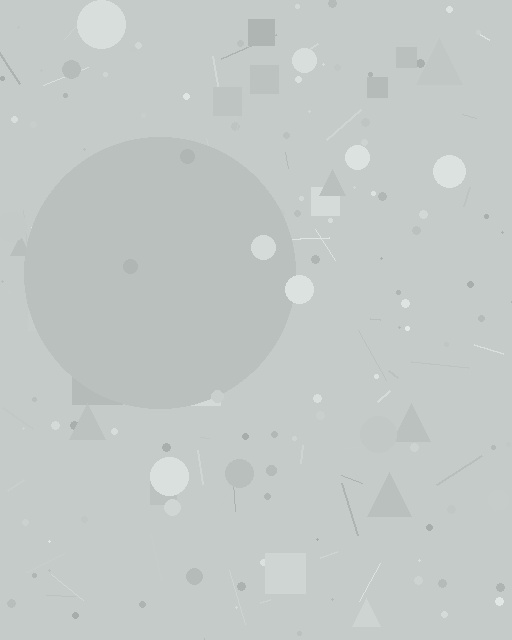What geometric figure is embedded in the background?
A circle is embedded in the background.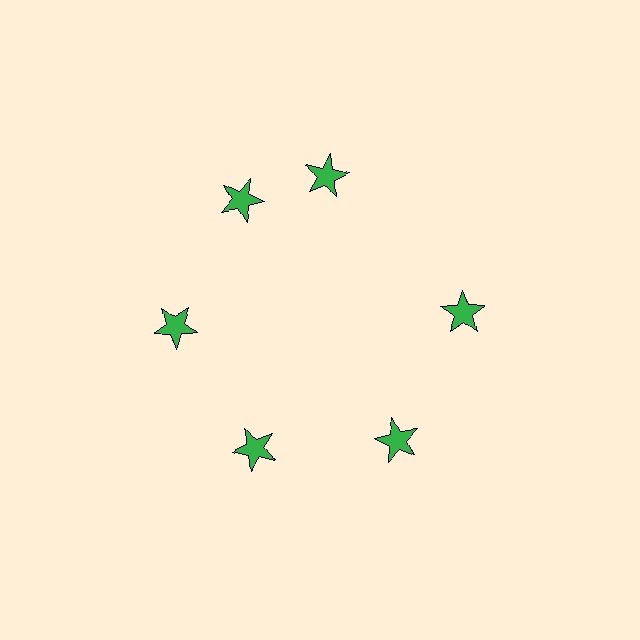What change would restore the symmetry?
The symmetry would be restored by rotating it back into even spacing with its neighbors so that all 6 stars sit at equal angles and equal distance from the center.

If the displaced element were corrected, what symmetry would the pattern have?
It would have 6-fold rotational symmetry — the pattern would map onto itself every 60 degrees.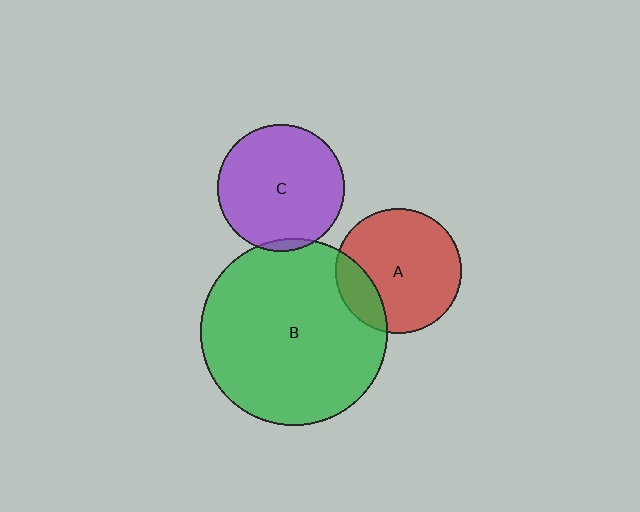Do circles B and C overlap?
Yes.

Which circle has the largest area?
Circle B (green).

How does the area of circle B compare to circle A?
Approximately 2.2 times.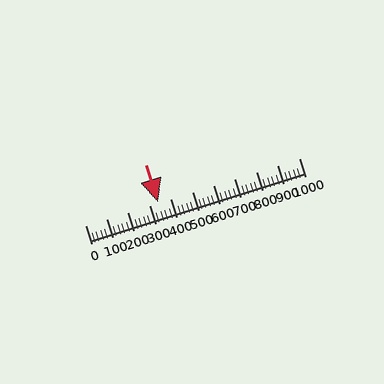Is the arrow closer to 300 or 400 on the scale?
The arrow is closer to 300.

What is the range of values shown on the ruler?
The ruler shows values from 0 to 1000.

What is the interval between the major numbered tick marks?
The major tick marks are spaced 100 units apart.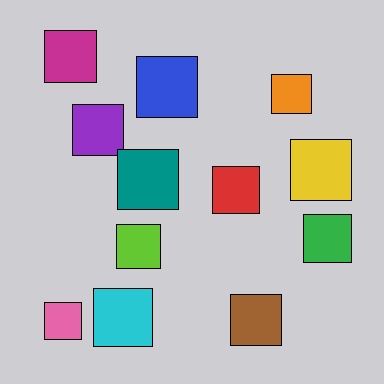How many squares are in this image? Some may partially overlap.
There are 12 squares.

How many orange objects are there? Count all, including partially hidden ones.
There is 1 orange object.